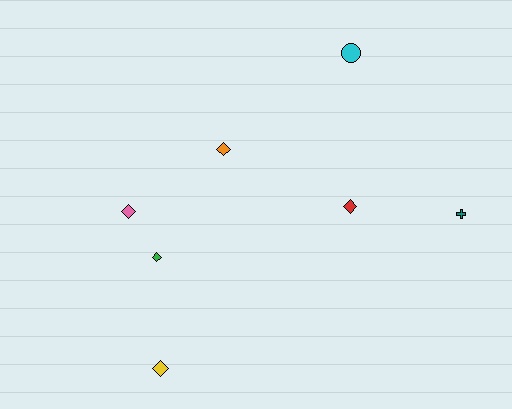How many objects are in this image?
There are 7 objects.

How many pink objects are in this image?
There is 1 pink object.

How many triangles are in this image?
There are no triangles.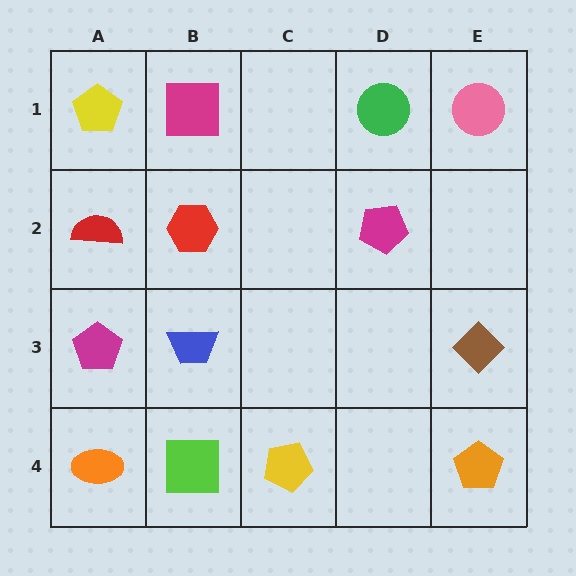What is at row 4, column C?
A yellow pentagon.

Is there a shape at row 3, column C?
No, that cell is empty.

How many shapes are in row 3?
3 shapes.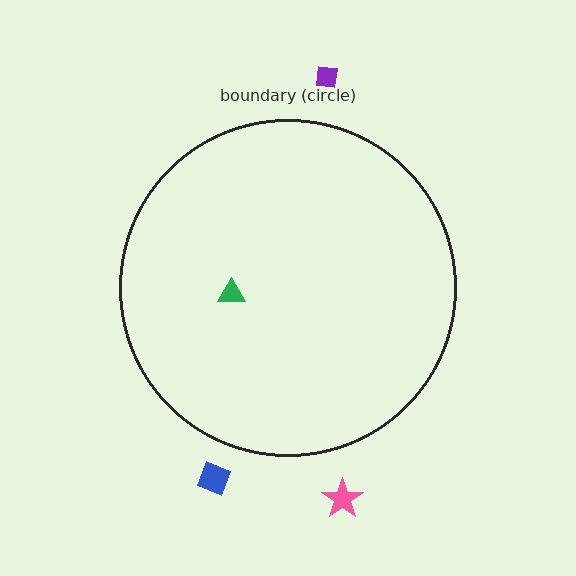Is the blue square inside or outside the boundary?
Outside.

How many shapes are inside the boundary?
1 inside, 3 outside.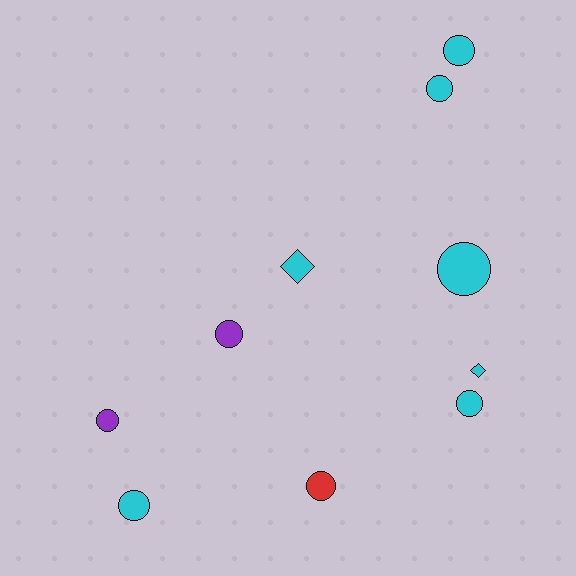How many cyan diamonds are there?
There are 2 cyan diamonds.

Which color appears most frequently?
Cyan, with 7 objects.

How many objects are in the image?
There are 10 objects.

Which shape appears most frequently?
Circle, with 8 objects.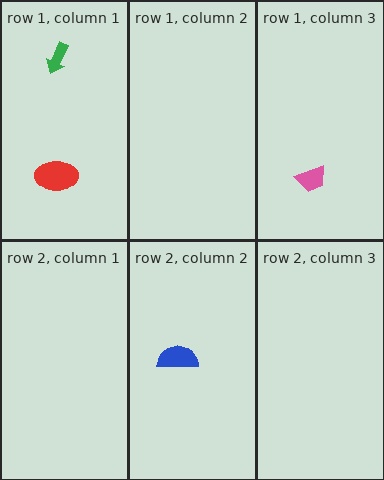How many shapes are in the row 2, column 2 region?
1.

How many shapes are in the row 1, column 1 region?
2.